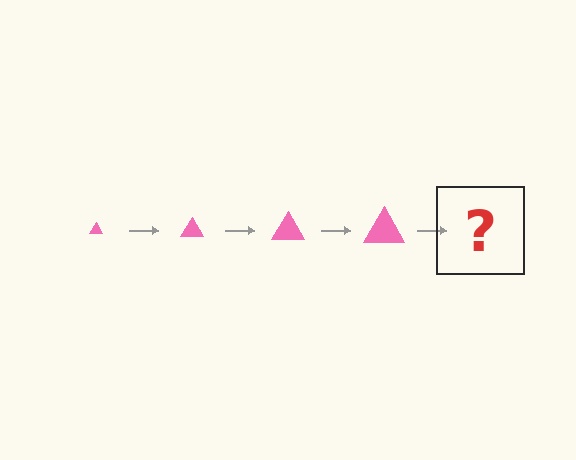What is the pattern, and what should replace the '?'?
The pattern is that the triangle gets progressively larger each step. The '?' should be a pink triangle, larger than the previous one.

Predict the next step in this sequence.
The next step is a pink triangle, larger than the previous one.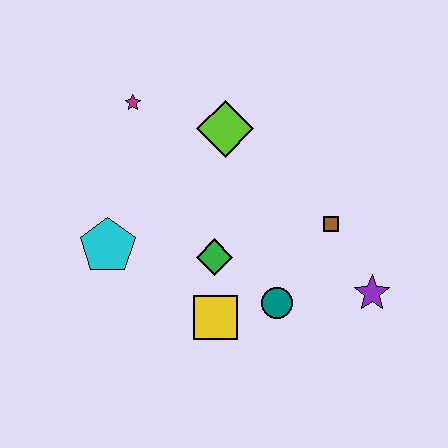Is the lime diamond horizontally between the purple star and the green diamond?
Yes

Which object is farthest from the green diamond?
The magenta star is farthest from the green diamond.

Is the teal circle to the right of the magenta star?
Yes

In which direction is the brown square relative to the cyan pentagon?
The brown square is to the right of the cyan pentagon.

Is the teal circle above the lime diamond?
No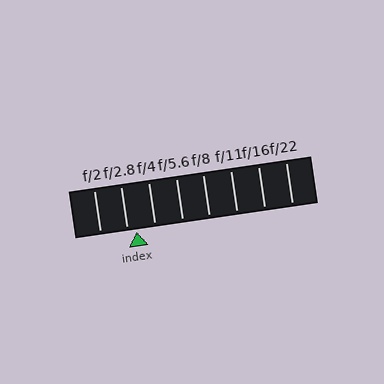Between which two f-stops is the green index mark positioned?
The index mark is between f/2.8 and f/4.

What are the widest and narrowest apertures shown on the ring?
The widest aperture shown is f/2 and the narrowest is f/22.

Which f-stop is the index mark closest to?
The index mark is closest to f/2.8.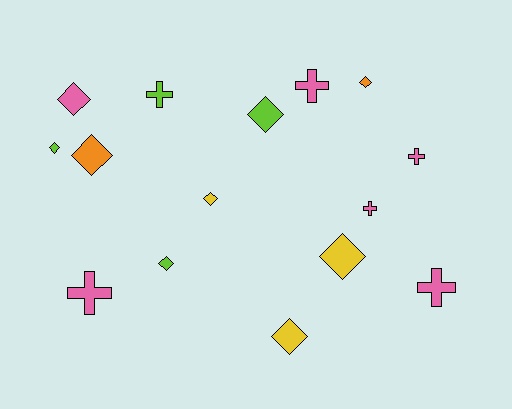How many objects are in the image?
There are 15 objects.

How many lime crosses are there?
There is 1 lime cross.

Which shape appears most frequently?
Diamond, with 9 objects.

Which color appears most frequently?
Pink, with 6 objects.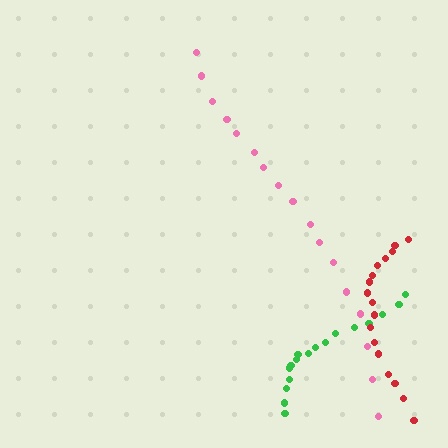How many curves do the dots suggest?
There are 3 distinct paths.